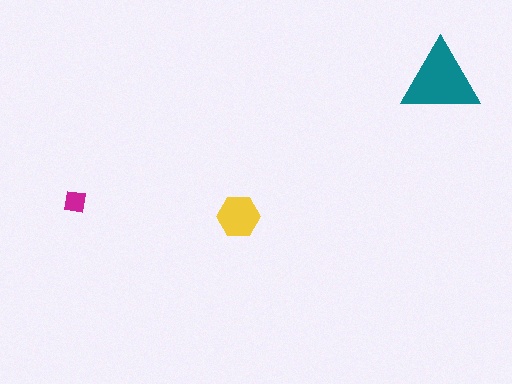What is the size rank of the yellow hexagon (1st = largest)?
2nd.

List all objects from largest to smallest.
The teal triangle, the yellow hexagon, the magenta square.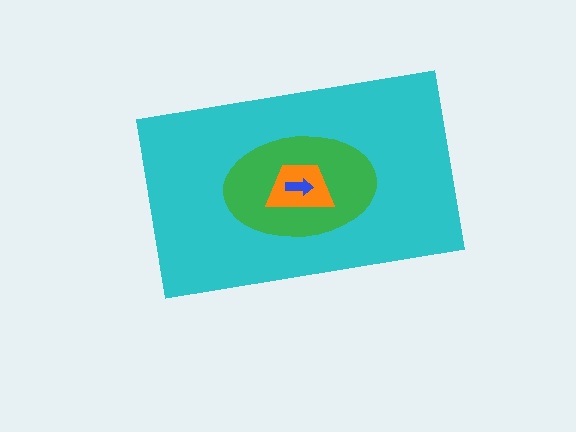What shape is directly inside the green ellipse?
The orange trapezoid.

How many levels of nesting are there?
4.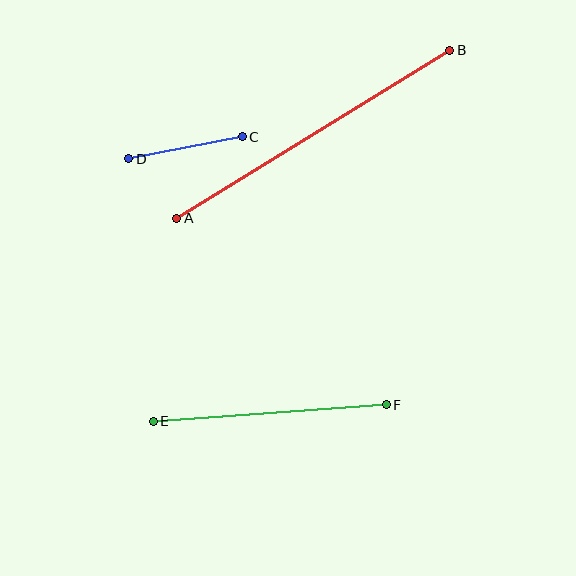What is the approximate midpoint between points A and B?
The midpoint is at approximately (313, 134) pixels.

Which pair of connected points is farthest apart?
Points A and B are farthest apart.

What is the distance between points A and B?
The distance is approximately 321 pixels.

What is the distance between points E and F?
The distance is approximately 233 pixels.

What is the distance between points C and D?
The distance is approximately 116 pixels.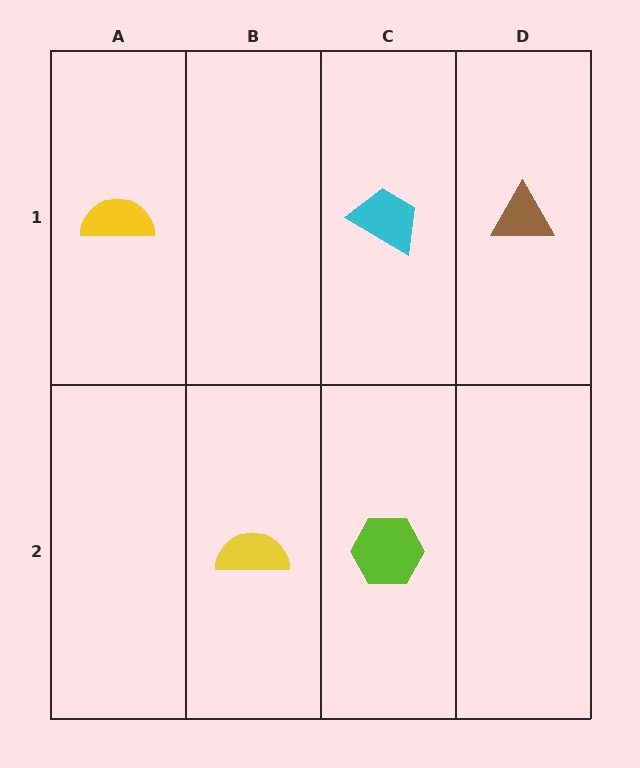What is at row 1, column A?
A yellow semicircle.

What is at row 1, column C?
A cyan trapezoid.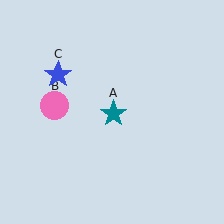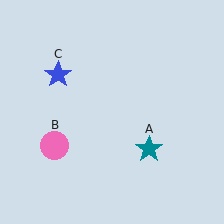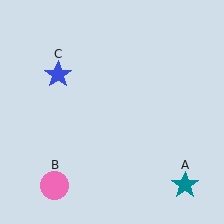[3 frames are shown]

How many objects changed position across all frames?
2 objects changed position: teal star (object A), pink circle (object B).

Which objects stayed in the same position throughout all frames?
Blue star (object C) remained stationary.